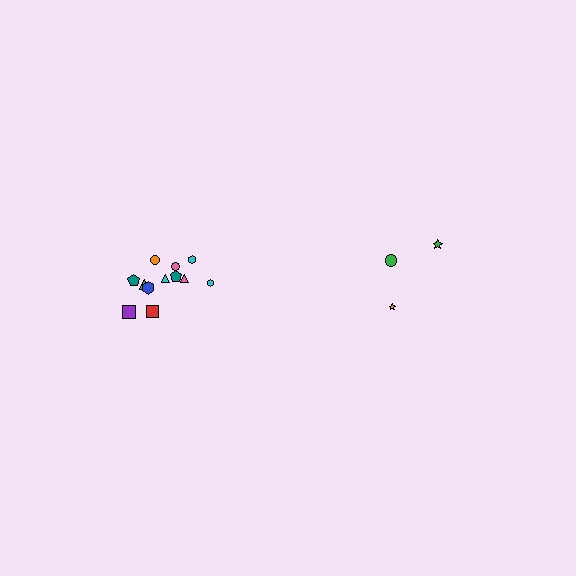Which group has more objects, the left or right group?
The left group.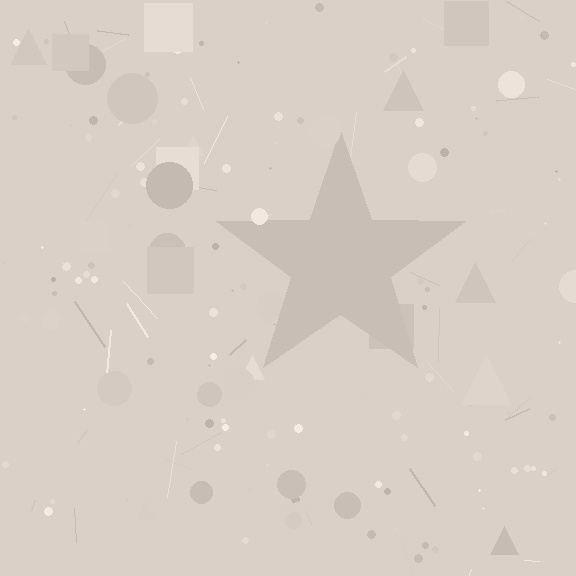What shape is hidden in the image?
A star is hidden in the image.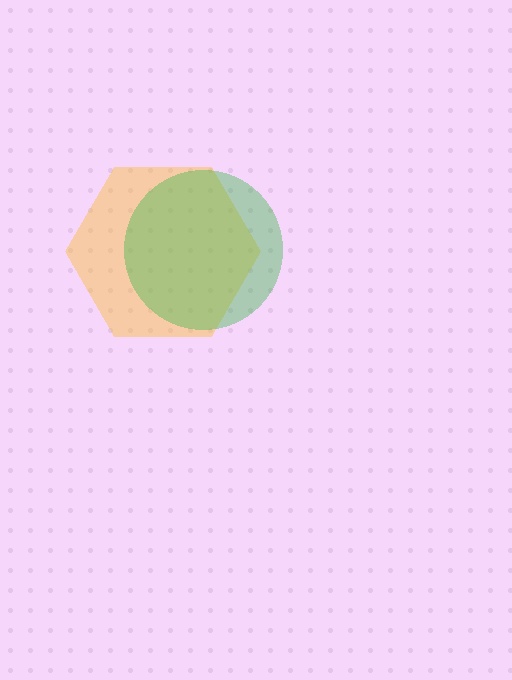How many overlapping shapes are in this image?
There are 2 overlapping shapes in the image.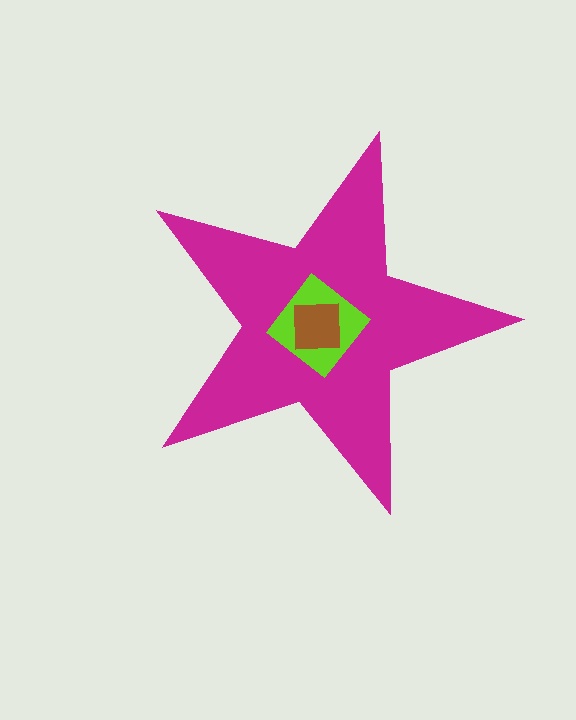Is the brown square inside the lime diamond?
Yes.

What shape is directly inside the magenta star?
The lime diamond.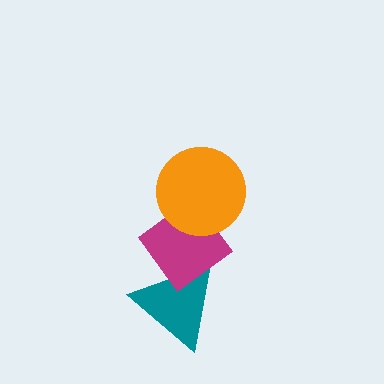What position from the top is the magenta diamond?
The magenta diamond is 2nd from the top.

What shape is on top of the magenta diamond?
The orange circle is on top of the magenta diamond.